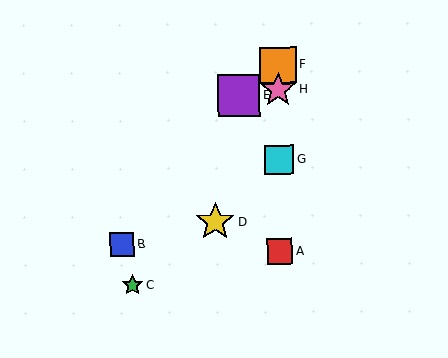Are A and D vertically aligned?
No, A is at x≈280 and D is at x≈216.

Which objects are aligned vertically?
Objects A, F, G, H are aligned vertically.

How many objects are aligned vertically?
4 objects (A, F, G, H) are aligned vertically.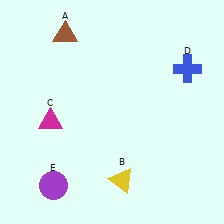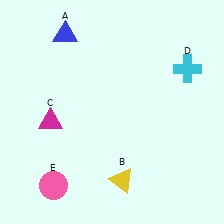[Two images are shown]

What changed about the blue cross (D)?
In Image 1, D is blue. In Image 2, it changed to cyan.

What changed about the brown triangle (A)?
In Image 1, A is brown. In Image 2, it changed to blue.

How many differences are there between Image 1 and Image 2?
There are 3 differences between the two images.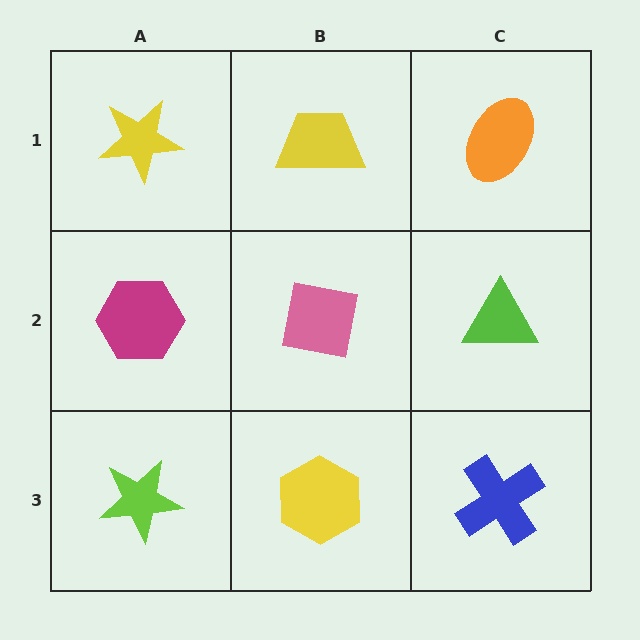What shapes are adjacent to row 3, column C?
A lime triangle (row 2, column C), a yellow hexagon (row 3, column B).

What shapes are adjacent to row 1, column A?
A magenta hexagon (row 2, column A), a yellow trapezoid (row 1, column B).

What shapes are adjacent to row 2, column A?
A yellow star (row 1, column A), a lime star (row 3, column A), a pink square (row 2, column B).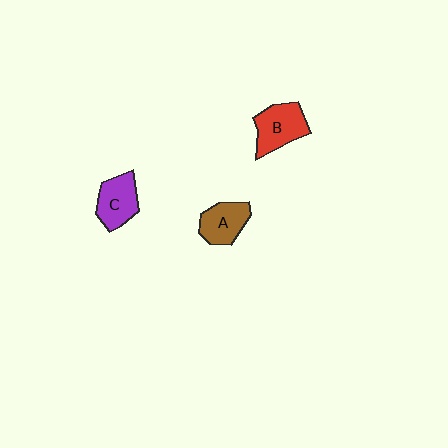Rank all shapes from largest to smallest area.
From largest to smallest: B (red), C (purple), A (brown).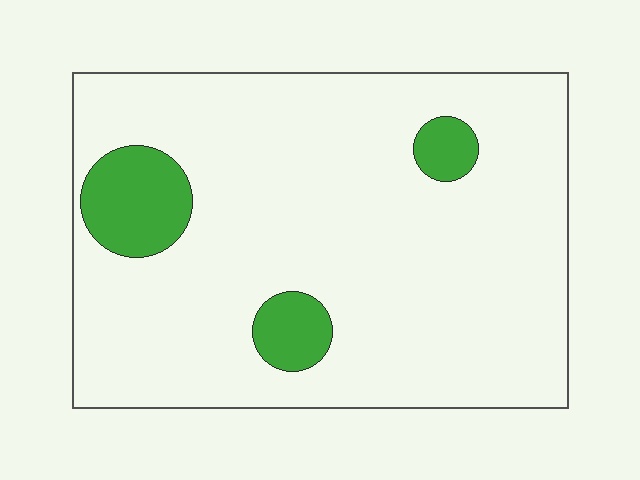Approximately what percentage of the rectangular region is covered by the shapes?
Approximately 10%.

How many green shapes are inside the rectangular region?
3.